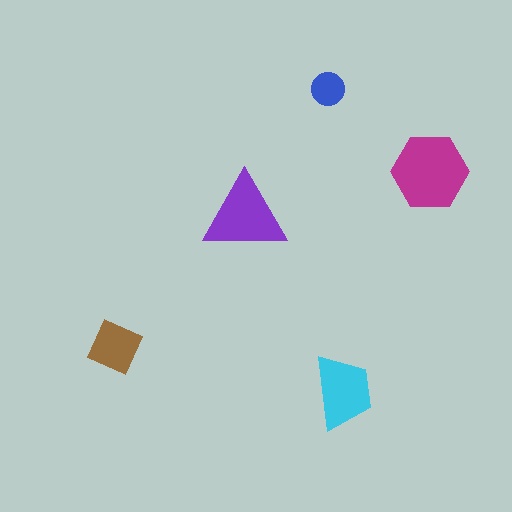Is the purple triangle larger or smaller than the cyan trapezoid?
Larger.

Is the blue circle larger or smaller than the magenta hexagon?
Smaller.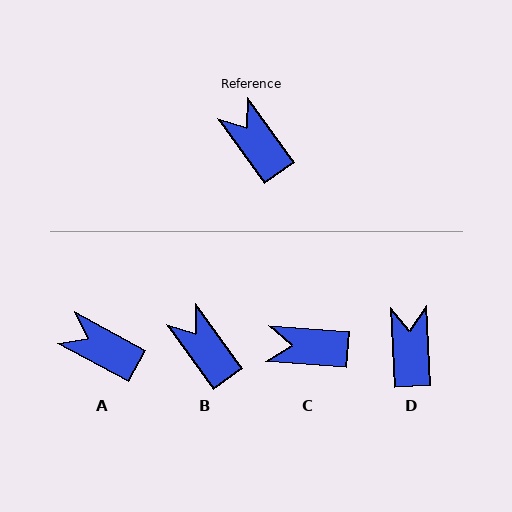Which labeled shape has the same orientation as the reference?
B.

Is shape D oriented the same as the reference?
No, it is off by about 33 degrees.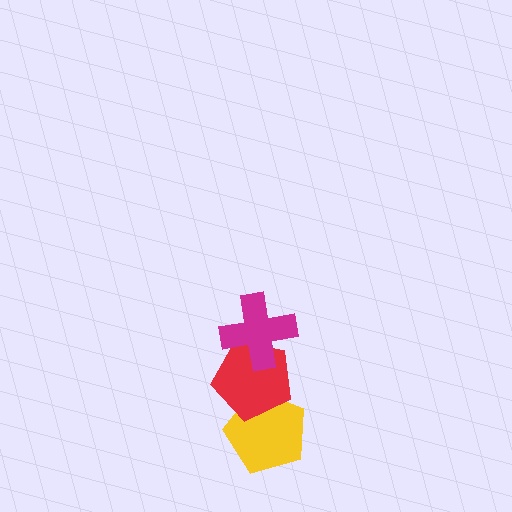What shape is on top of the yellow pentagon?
The red pentagon is on top of the yellow pentagon.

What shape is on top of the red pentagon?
The magenta cross is on top of the red pentagon.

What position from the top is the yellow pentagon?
The yellow pentagon is 3rd from the top.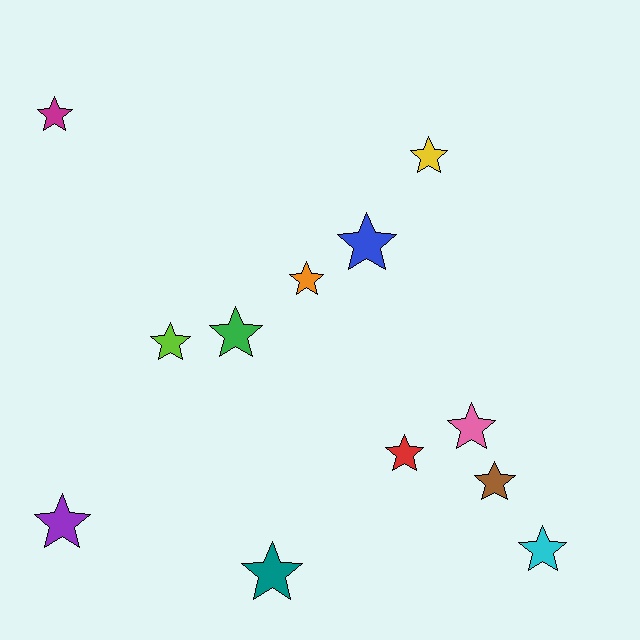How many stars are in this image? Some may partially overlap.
There are 12 stars.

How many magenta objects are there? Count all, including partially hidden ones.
There is 1 magenta object.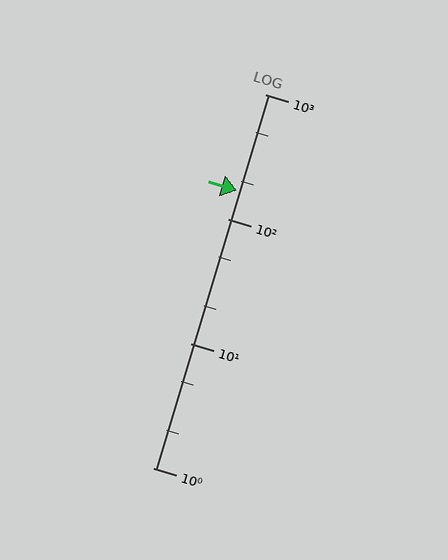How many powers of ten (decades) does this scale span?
The scale spans 3 decades, from 1 to 1000.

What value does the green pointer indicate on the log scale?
The pointer indicates approximately 170.